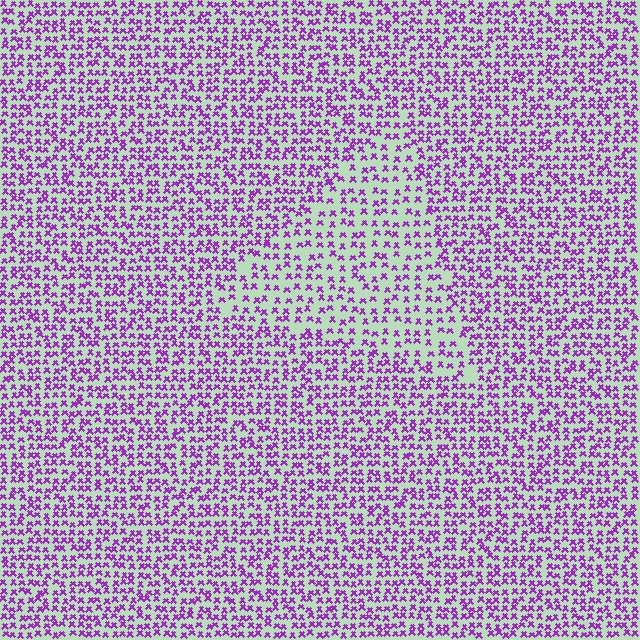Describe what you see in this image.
The image contains small purple elements arranged at two different densities. A triangle-shaped region is visible where the elements are less densely packed than the surrounding area.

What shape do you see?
I see a triangle.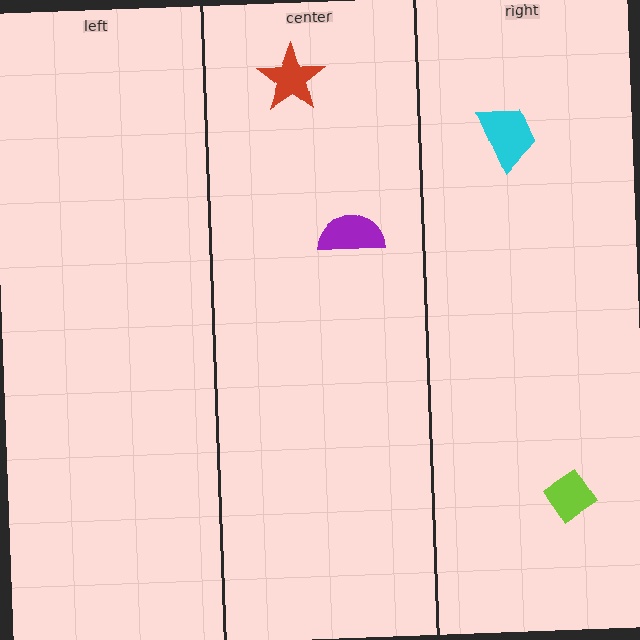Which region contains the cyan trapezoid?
The right region.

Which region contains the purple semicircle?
The center region.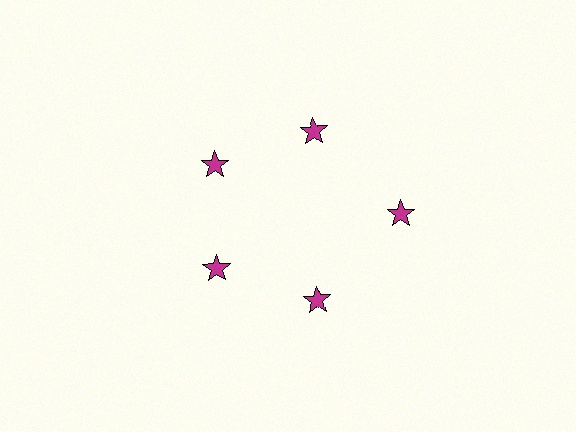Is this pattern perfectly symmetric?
No. The 5 magenta stars are arranged in a ring, but one element near the 3 o'clock position is pushed outward from the center, breaking the 5-fold rotational symmetry.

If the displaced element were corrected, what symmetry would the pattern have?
It would have 5-fold rotational symmetry — the pattern would map onto itself every 72 degrees.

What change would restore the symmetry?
The symmetry would be restored by moving it inward, back onto the ring so that all 5 stars sit at equal angles and equal distance from the center.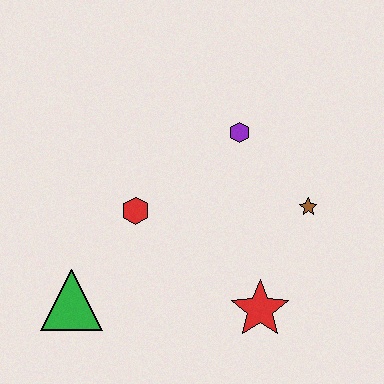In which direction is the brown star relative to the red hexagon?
The brown star is to the right of the red hexagon.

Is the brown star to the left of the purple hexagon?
No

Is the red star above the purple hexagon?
No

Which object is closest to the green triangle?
The red hexagon is closest to the green triangle.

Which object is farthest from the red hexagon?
The brown star is farthest from the red hexagon.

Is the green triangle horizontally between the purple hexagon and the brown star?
No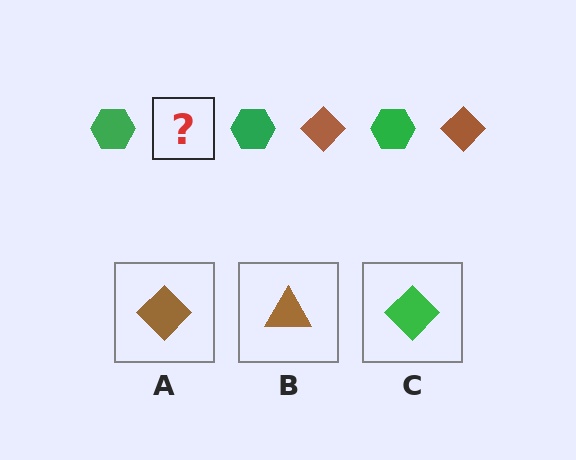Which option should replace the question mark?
Option A.